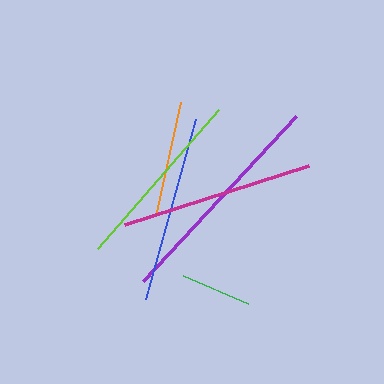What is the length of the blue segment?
The blue segment is approximately 186 pixels long.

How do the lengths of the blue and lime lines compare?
The blue and lime lines are approximately the same length.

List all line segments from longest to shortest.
From longest to shortest: purple, magenta, blue, lime, orange, green.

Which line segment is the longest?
The purple line is the longest at approximately 225 pixels.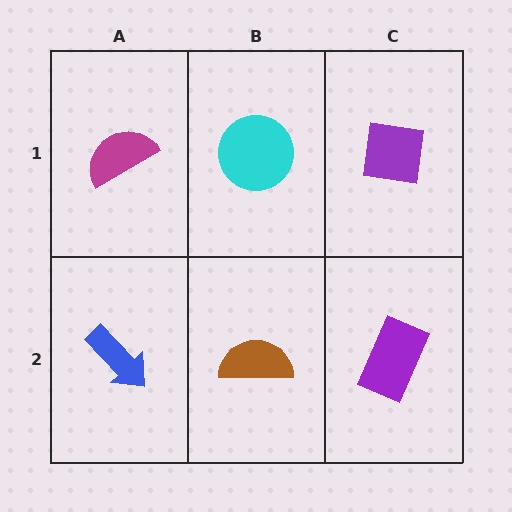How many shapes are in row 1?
3 shapes.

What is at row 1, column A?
A magenta semicircle.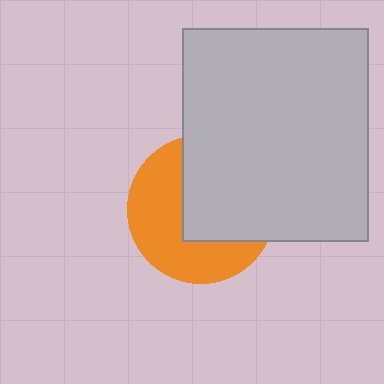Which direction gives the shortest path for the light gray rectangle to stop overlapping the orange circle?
Moving toward the upper-right gives the shortest separation.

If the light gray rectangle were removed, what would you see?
You would see the complete orange circle.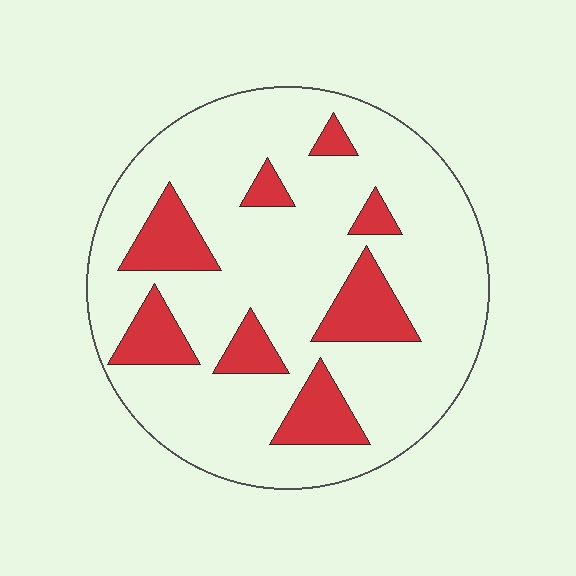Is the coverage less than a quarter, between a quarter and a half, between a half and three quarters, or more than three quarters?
Less than a quarter.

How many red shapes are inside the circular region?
8.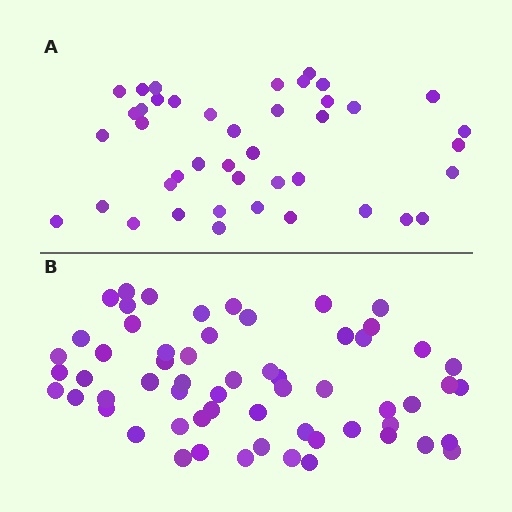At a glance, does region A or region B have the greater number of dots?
Region B (the bottom region) has more dots.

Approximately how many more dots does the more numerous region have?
Region B has approximately 20 more dots than region A.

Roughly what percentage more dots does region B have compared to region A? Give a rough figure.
About 45% more.